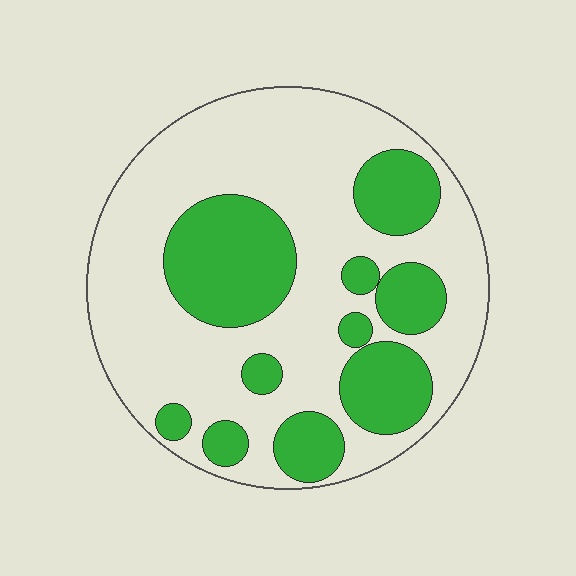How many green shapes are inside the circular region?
10.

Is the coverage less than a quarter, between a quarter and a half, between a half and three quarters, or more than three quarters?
Between a quarter and a half.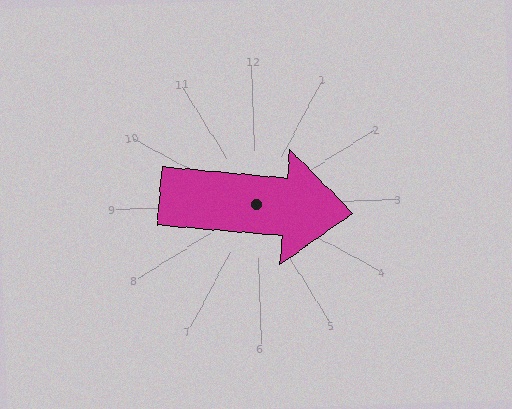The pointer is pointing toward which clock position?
Roughly 3 o'clock.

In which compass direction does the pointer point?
East.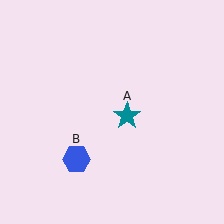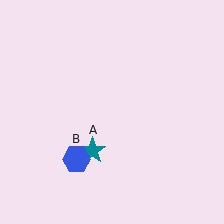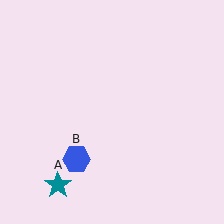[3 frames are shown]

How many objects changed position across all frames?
1 object changed position: teal star (object A).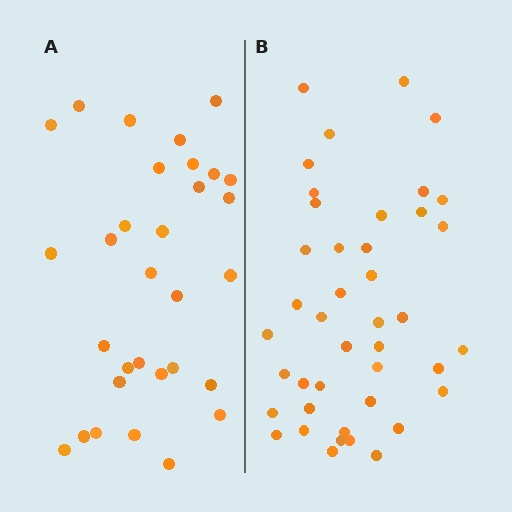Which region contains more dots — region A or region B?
Region B (the right region) has more dots.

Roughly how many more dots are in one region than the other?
Region B has roughly 12 or so more dots than region A.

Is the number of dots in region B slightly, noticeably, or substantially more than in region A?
Region B has noticeably more, but not dramatically so. The ratio is roughly 1.4 to 1.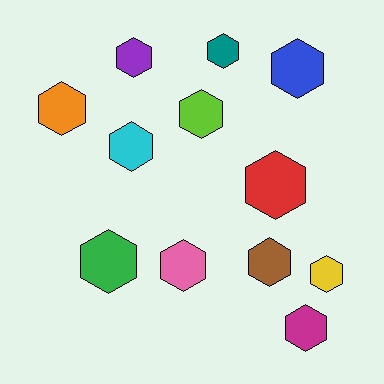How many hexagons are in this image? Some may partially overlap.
There are 12 hexagons.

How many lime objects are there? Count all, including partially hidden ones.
There is 1 lime object.